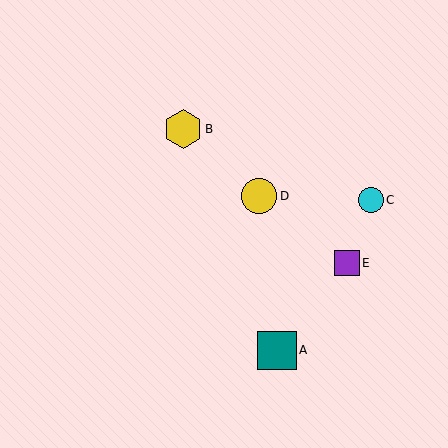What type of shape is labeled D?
Shape D is a yellow circle.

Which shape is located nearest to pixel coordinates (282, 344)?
The teal square (labeled A) at (277, 350) is nearest to that location.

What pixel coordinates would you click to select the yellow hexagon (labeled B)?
Click at (183, 129) to select the yellow hexagon B.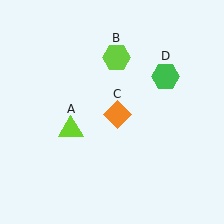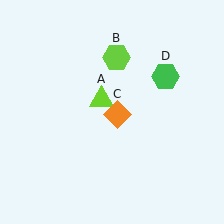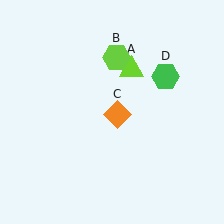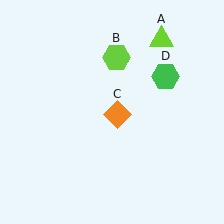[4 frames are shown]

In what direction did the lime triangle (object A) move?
The lime triangle (object A) moved up and to the right.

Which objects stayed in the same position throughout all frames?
Lime hexagon (object B) and orange diamond (object C) and green hexagon (object D) remained stationary.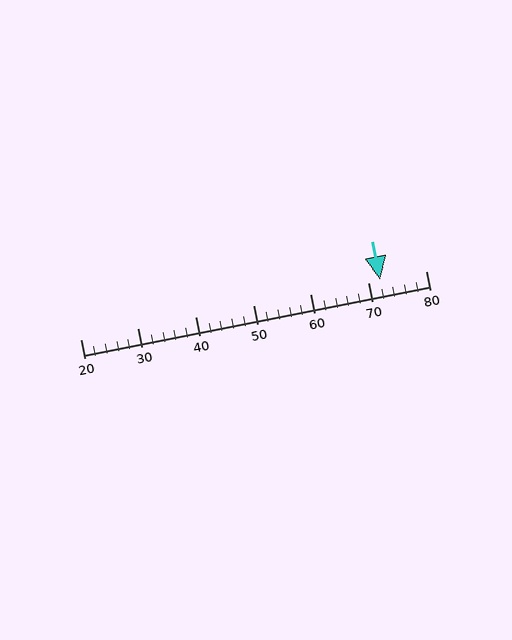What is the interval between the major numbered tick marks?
The major tick marks are spaced 10 units apart.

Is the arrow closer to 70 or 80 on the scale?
The arrow is closer to 70.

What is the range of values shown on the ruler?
The ruler shows values from 20 to 80.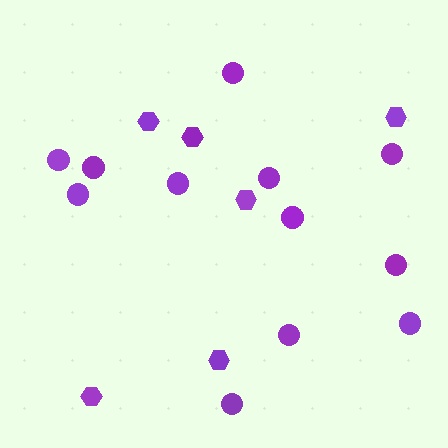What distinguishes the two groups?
There are 2 groups: one group of hexagons (6) and one group of circles (12).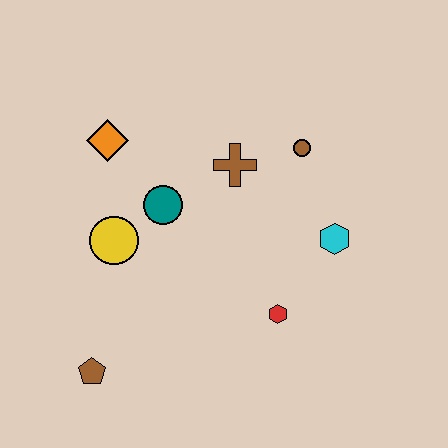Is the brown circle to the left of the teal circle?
No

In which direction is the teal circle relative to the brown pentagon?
The teal circle is above the brown pentagon.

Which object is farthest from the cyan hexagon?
The brown pentagon is farthest from the cyan hexagon.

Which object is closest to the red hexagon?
The cyan hexagon is closest to the red hexagon.